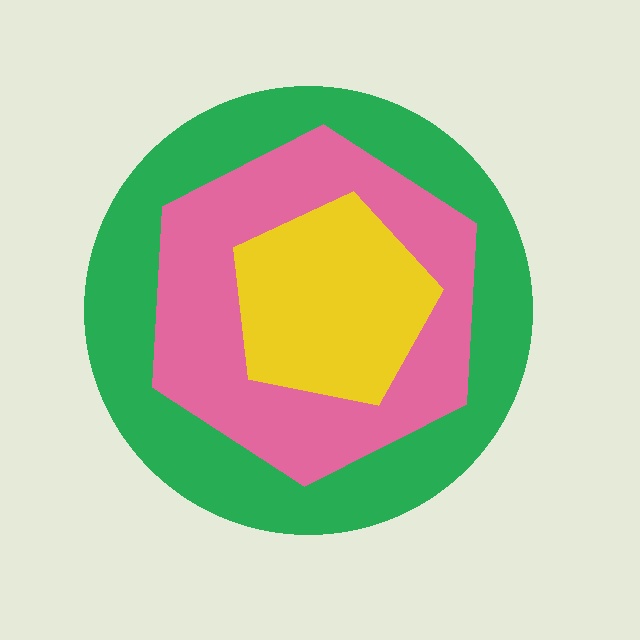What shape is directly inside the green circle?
The pink hexagon.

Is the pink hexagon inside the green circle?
Yes.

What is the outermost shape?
The green circle.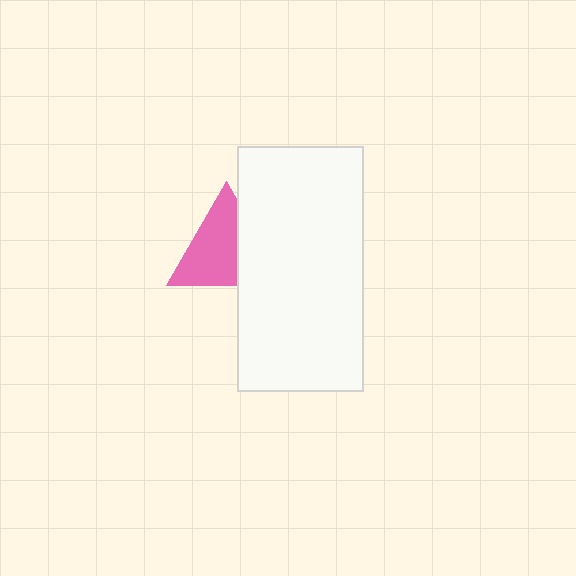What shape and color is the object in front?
The object in front is a white rectangle.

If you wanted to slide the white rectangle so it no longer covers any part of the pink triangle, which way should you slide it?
Slide it right — that is the most direct way to separate the two shapes.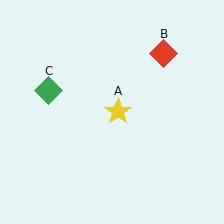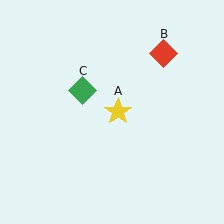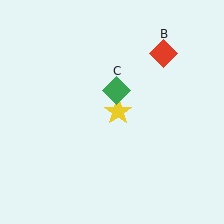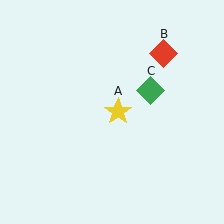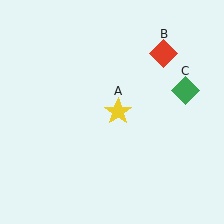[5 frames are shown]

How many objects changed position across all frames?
1 object changed position: green diamond (object C).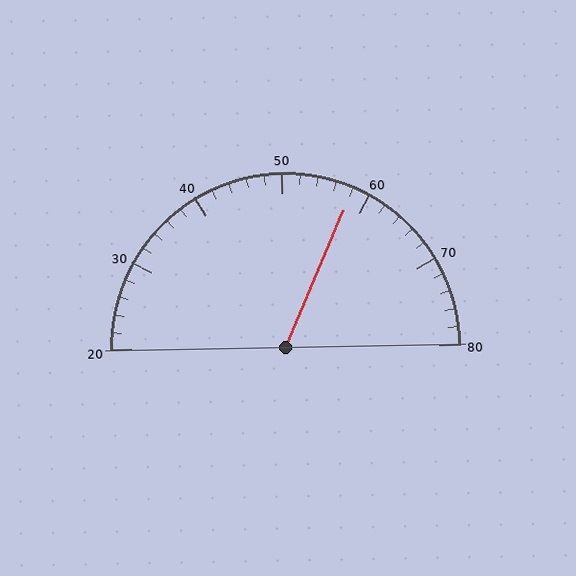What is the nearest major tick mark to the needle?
The nearest major tick mark is 60.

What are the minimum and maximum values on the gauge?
The gauge ranges from 20 to 80.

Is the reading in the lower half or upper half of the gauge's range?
The reading is in the upper half of the range (20 to 80).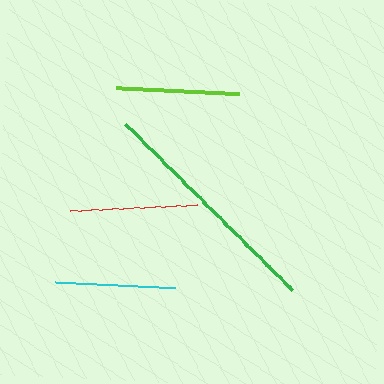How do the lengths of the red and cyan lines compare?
The red and cyan lines are approximately the same length.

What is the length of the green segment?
The green segment is approximately 236 pixels long.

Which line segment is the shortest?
The cyan line is the shortest at approximately 121 pixels.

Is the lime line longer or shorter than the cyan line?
The lime line is longer than the cyan line.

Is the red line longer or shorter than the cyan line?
The red line is longer than the cyan line.